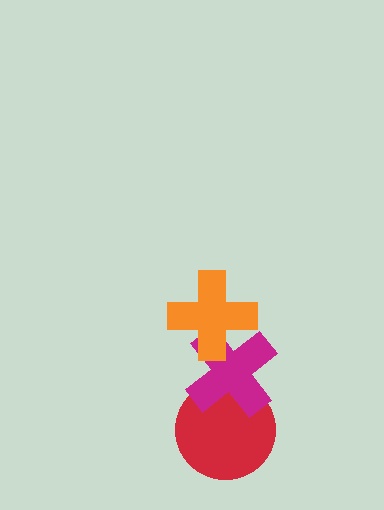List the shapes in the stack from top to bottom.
From top to bottom: the orange cross, the magenta cross, the red circle.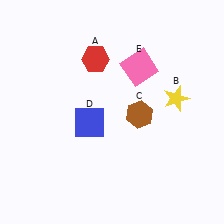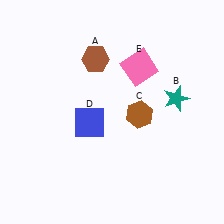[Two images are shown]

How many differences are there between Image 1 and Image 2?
There are 2 differences between the two images.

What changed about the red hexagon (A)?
In Image 1, A is red. In Image 2, it changed to brown.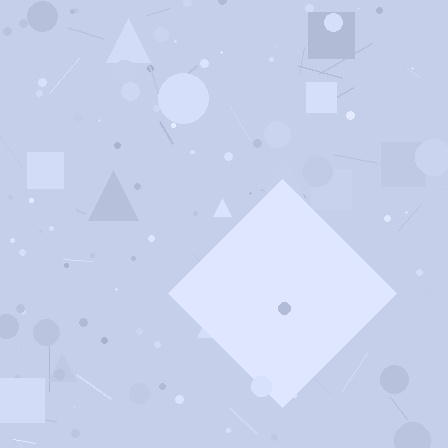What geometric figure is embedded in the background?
A diamond is embedded in the background.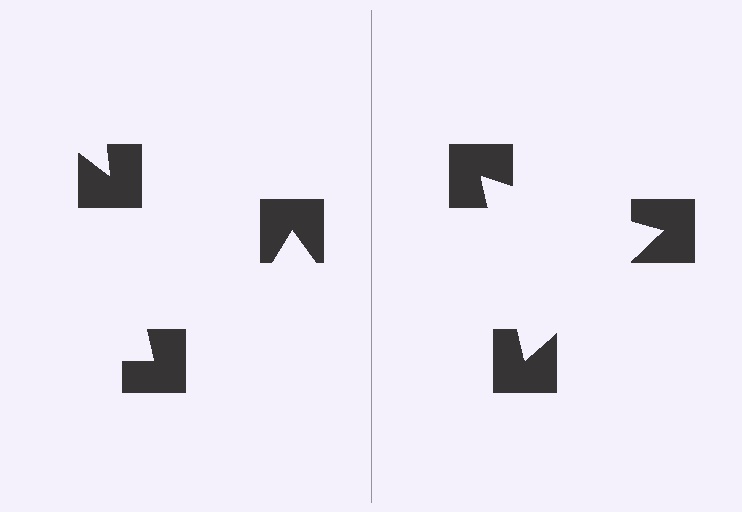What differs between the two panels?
The notched squares are positioned identically on both sides; only the wedge orientations differ. On the right they align to a triangle; on the left they are misaligned.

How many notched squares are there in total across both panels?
6 — 3 on each side.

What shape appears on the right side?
An illusory triangle.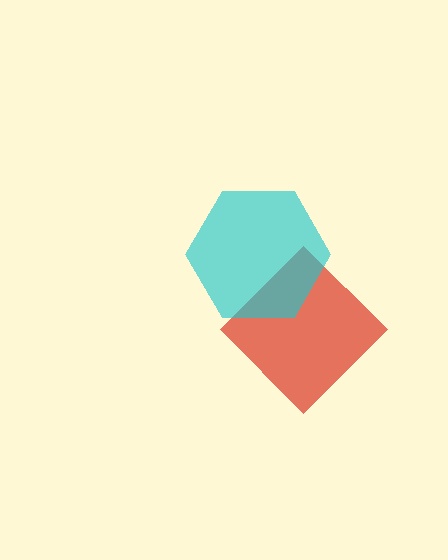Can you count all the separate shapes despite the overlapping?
Yes, there are 2 separate shapes.